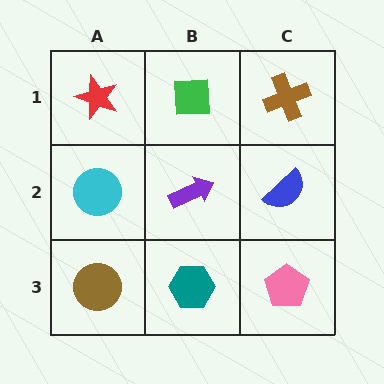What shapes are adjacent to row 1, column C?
A blue semicircle (row 2, column C), a green square (row 1, column B).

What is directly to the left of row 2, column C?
A purple arrow.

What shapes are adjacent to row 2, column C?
A brown cross (row 1, column C), a pink pentagon (row 3, column C), a purple arrow (row 2, column B).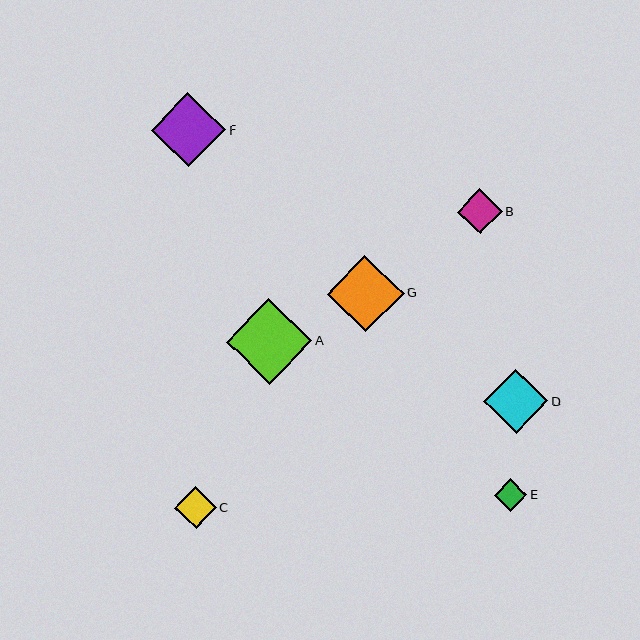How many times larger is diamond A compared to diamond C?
Diamond A is approximately 2.0 times the size of diamond C.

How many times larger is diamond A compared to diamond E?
Diamond A is approximately 2.6 times the size of diamond E.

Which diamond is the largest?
Diamond A is the largest with a size of approximately 86 pixels.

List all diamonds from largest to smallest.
From largest to smallest: A, G, F, D, B, C, E.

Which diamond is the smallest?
Diamond E is the smallest with a size of approximately 33 pixels.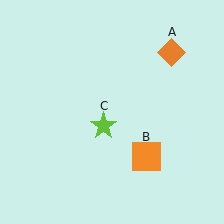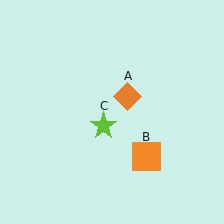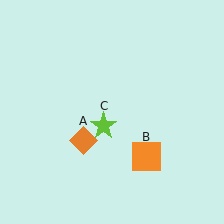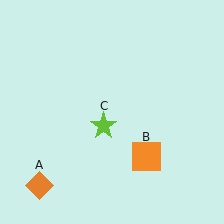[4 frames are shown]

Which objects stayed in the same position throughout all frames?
Orange square (object B) and lime star (object C) remained stationary.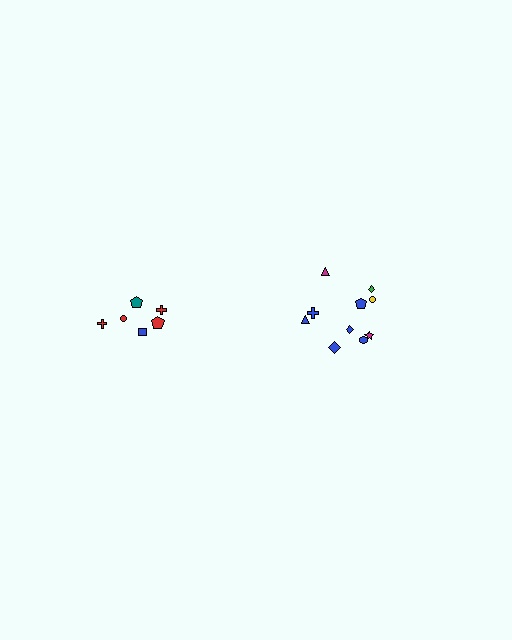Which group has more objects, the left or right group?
The right group.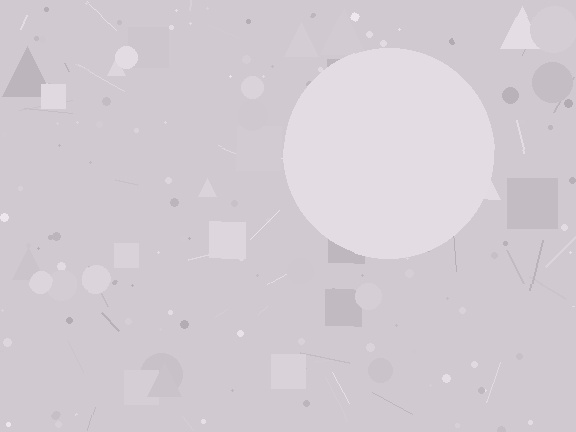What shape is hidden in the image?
A circle is hidden in the image.